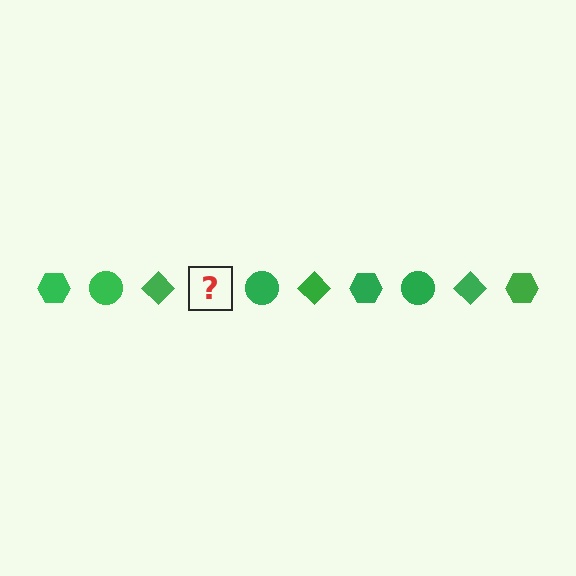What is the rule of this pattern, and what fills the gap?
The rule is that the pattern cycles through hexagon, circle, diamond shapes in green. The gap should be filled with a green hexagon.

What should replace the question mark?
The question mark should be replaced with a green hexagon.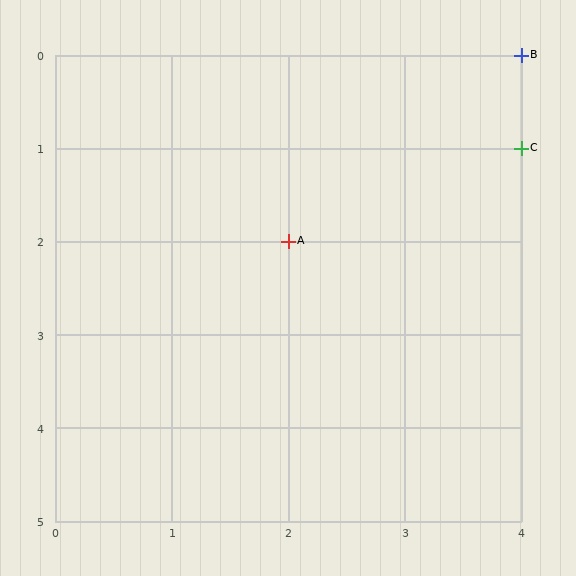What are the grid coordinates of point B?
Point B is at grid coordinates (4, 0).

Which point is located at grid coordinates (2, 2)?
Point A is at (2, 2).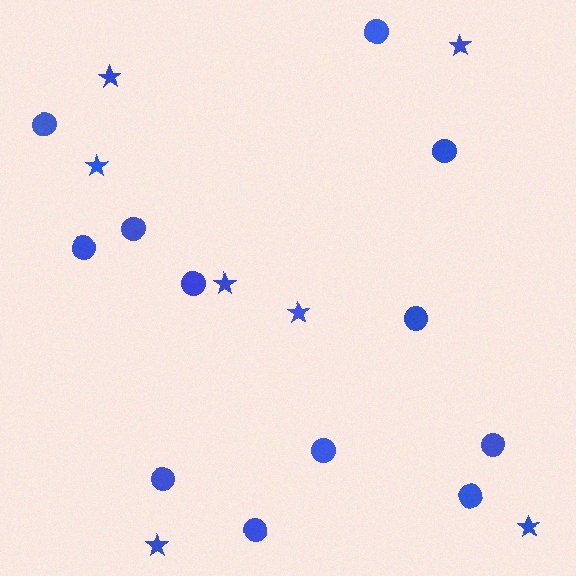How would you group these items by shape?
There are 2 groups: one group of circles (12) and one group of stars (7).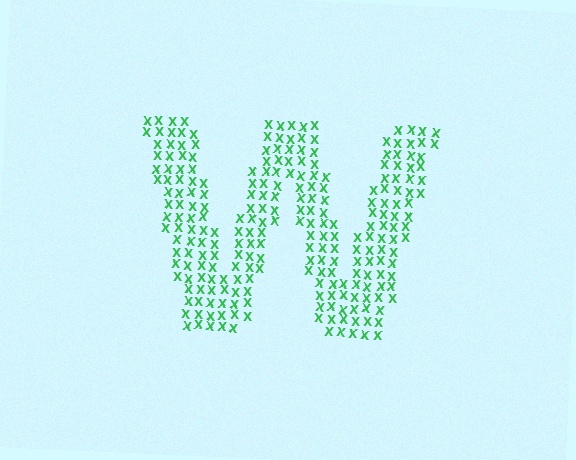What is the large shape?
The large shape is the letter W.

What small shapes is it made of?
It is made of small letter X's.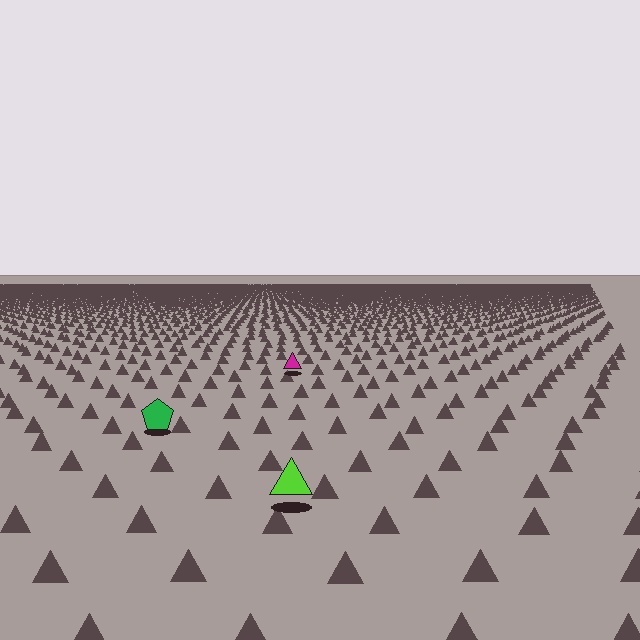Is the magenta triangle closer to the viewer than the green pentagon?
No. The green pentagon is closer — you can tell from the texture gradient: the ground texture is coarser near it.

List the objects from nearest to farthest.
From nearest to farthest: the lime triangle, the green pentagon, the magenta triangle.